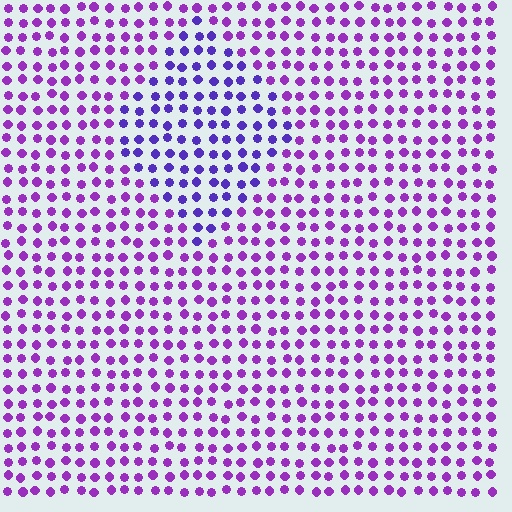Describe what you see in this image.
The image is filled with small purple elements in a uniform arrangement. A diamond-shaped region is visible where the elements are tinted to a slightly different hue, forming a subtle color boundary.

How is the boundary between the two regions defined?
The boundary is defined purely by a slight shift in hue (about 30 degrees). Spacing, size, and orientation are identical on both sides.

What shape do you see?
I see a diamond.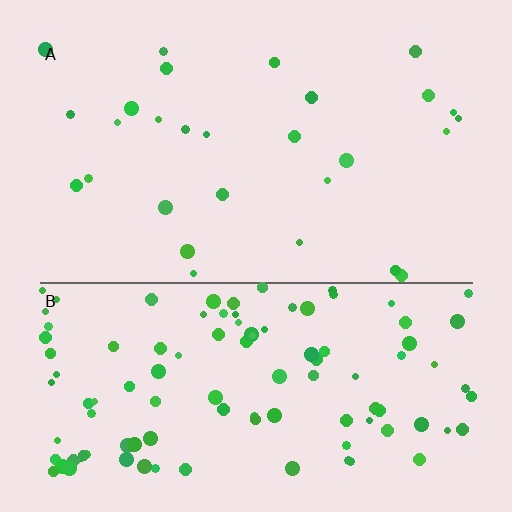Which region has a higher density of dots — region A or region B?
B (the bottom).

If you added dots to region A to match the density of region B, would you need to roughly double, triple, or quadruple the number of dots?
Approximately quadruple.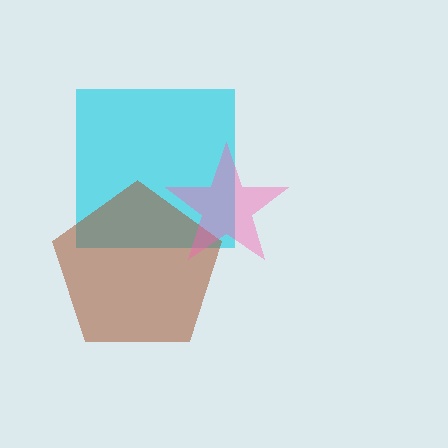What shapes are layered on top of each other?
The layered shapes are: a cyan square, a brown pentagon, a pink star.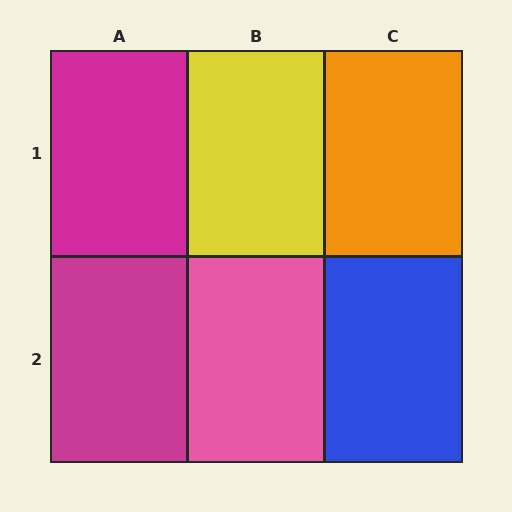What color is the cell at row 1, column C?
Orange.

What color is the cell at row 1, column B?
Yellow.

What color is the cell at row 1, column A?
Magenta.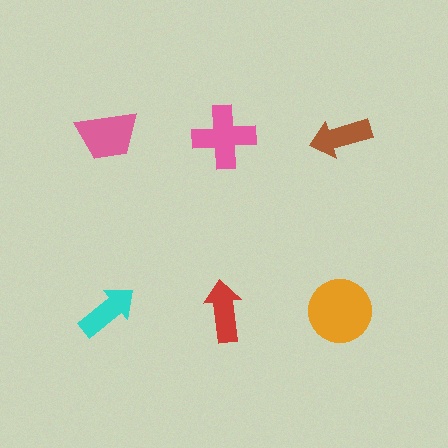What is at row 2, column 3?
An orange circle.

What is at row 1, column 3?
A brown arrow.